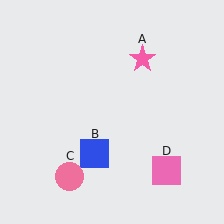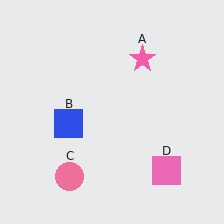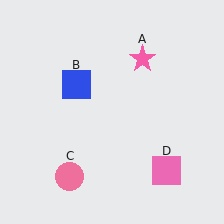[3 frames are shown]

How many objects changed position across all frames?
1 object changed position: blue square (object B).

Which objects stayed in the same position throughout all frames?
Pink star (object A) and pink circle (object C) and pink square (object D) remained stationary.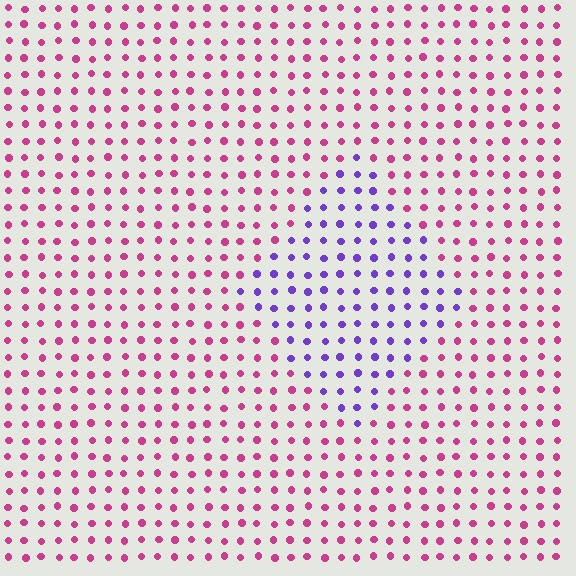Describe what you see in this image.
The image is filled with small magenta elements in a uniform arrangement. A diamond-shaped region is visible where the elements are tinted to a slightly different hue, forming a subtle color boundary.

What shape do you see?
I see a diamond.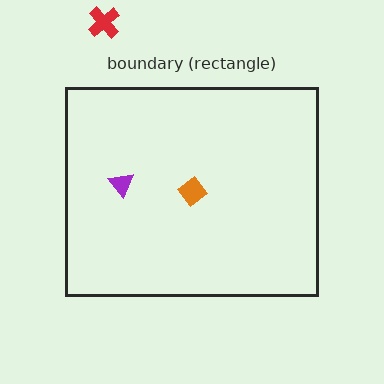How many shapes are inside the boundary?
2 inside, 1 outside.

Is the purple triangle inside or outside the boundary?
Inside.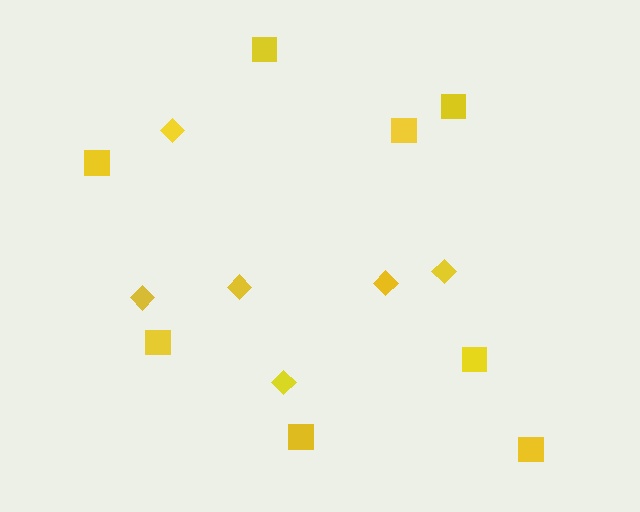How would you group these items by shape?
There are 2 groups: one group of diamonds (6) and one group of squares (8).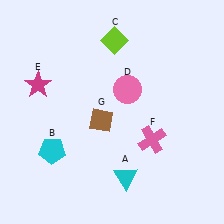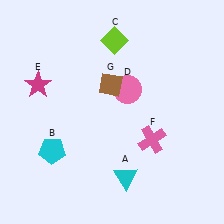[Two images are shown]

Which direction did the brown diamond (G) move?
The brown diamond (G) moved up.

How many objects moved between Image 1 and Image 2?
1 object moved between the two images.